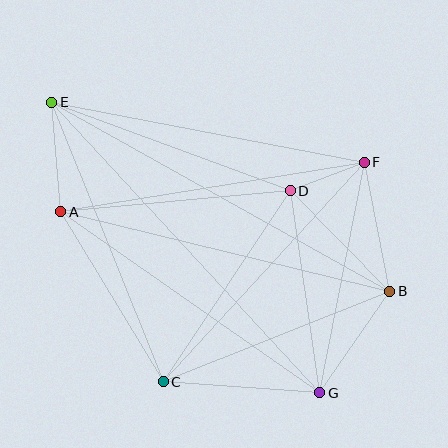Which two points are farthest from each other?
Points E and G are farthest from each other.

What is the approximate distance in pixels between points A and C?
The distance between A and C is approximately 198 pixels.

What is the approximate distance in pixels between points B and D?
The distance between B and D is approximately 142 pixels.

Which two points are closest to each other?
Points D and F are closest to each other.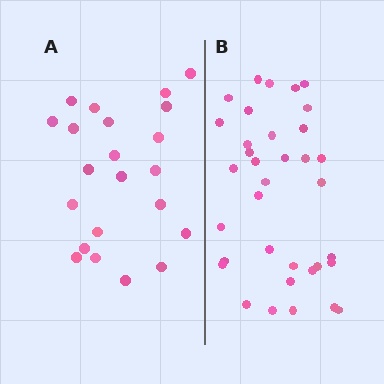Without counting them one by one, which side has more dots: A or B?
Region B (the right region) has more dots.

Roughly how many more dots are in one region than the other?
Region B has approximately 15 more dots than region A.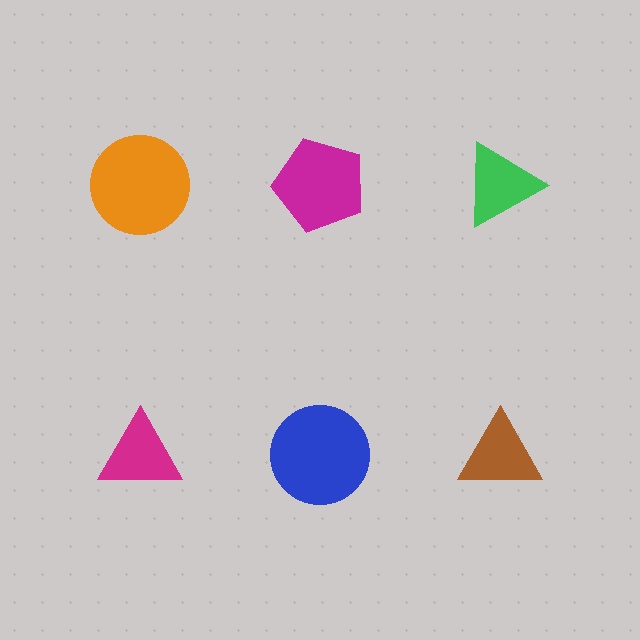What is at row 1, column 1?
An orange circle.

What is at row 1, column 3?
A green triangle.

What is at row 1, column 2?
A magenta pentagon.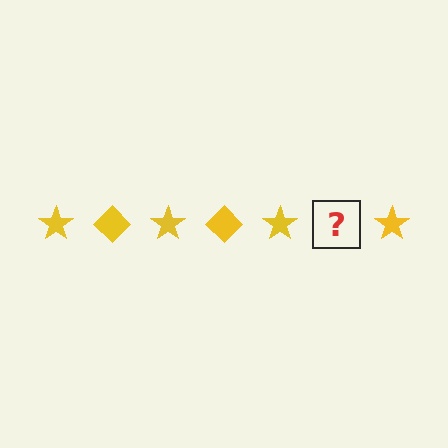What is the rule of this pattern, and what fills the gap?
The rule is that the pattern cycles through star, diamond shapes in yellow. The gap should be filled with a yellow diamond.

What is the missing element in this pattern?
The missing element is a yellow diamond.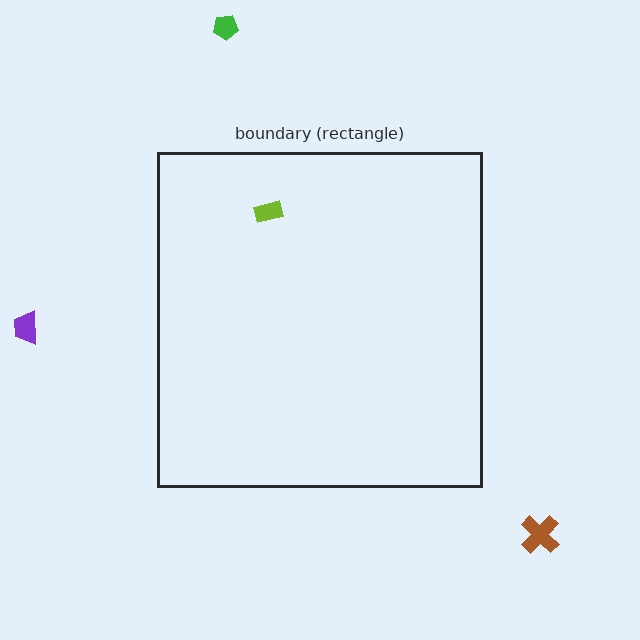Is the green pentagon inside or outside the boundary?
Outside.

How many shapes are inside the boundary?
1 inside, 3 outside.